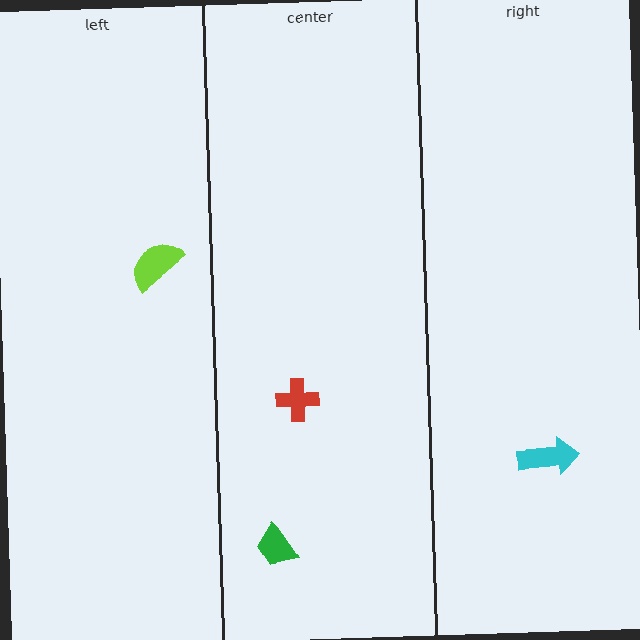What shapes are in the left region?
The lime semicircle.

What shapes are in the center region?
The red cross, the green trapezoid.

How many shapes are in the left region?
1.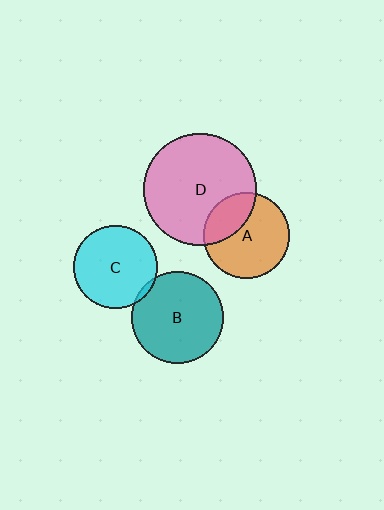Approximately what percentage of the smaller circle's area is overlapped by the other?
Approximately 30%.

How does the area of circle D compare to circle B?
Approximately 1.5 times.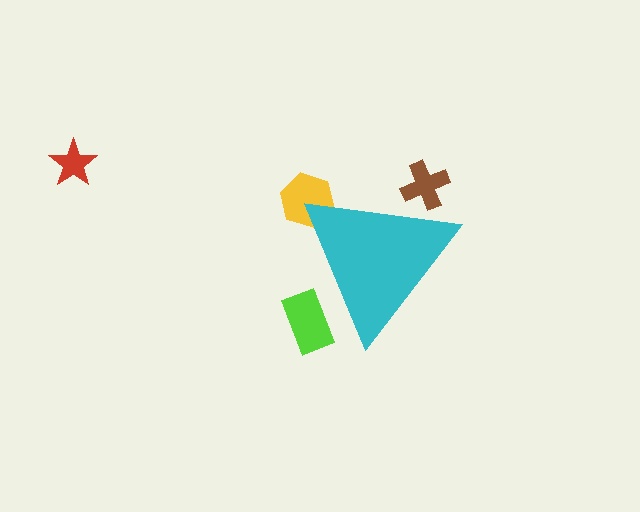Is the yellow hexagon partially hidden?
Yes, the yellow hexagon is partially hidden behind the cyan triangle.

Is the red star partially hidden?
No, the red star is fully visible.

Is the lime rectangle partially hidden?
Yes, the lime rectangle is partially hidden behind the cyan triangle.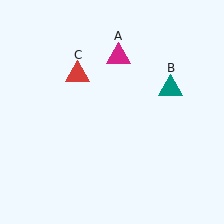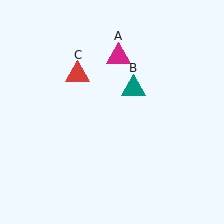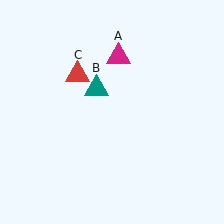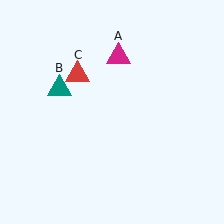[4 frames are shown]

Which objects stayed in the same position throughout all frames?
Magenta triangle (object A) and red triangle (object C) remained stationary.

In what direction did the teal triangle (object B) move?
The teal triangle (object B) moved left.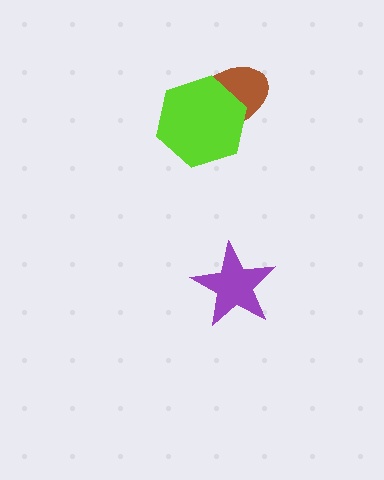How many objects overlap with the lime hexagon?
1 object overlaps with the lime hexagon.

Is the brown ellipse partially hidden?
Yes, it is partially covered by another shape.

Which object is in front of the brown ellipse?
The lime hexagon is in front of the brown ellipse.